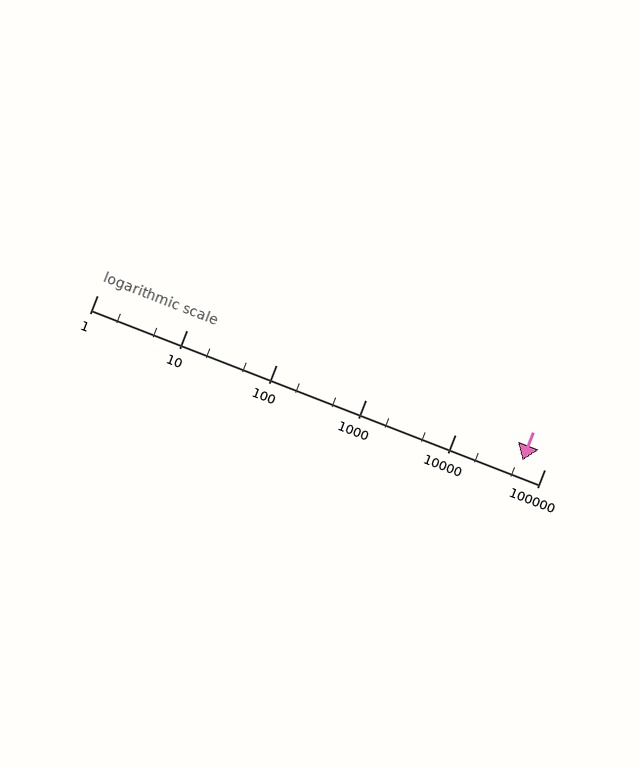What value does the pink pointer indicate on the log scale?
The pointer indicates approximately 57000.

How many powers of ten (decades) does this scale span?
The scale spans 5 decades, from 1 to 100000.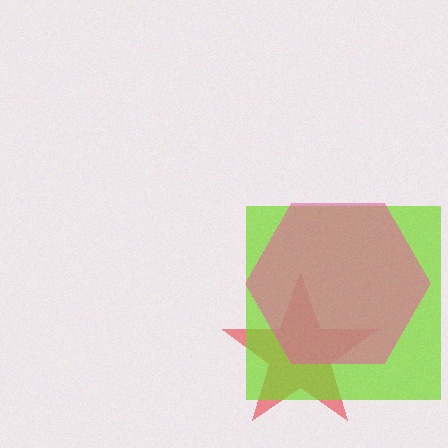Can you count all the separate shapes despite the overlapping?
Yes, there are 3 separate shapes.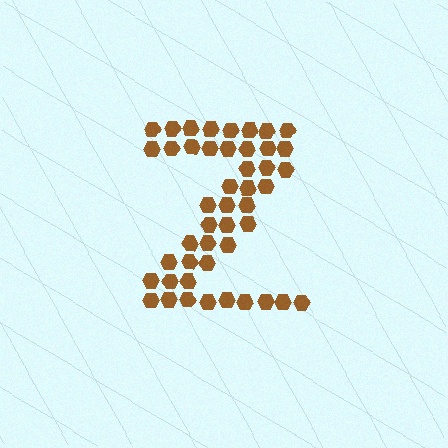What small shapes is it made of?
It is made of small hexagons.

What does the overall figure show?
The overall figure shows the letter Z.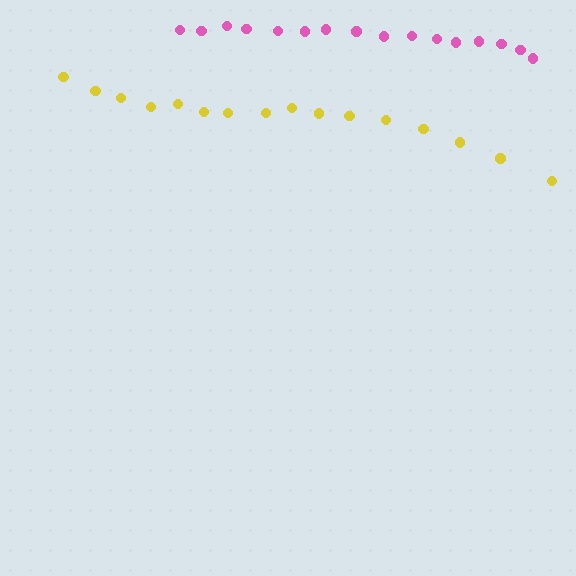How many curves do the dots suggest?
There are 2 distinct paths.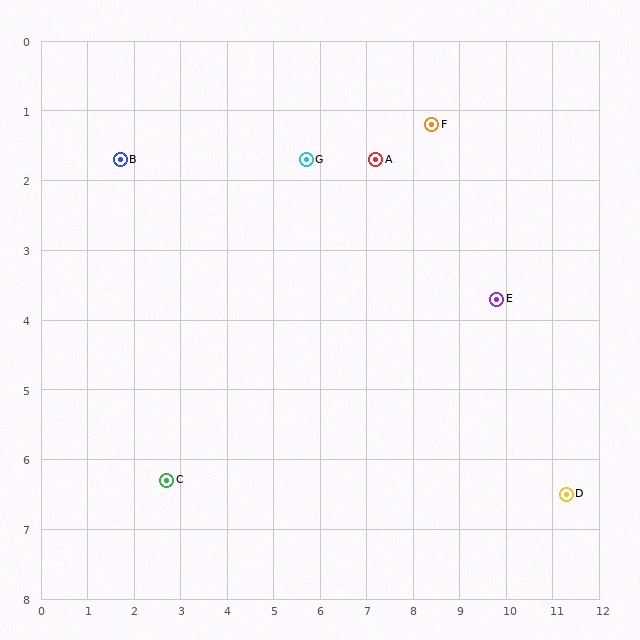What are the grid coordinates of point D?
Point D is at approximately (11.3, 6.5).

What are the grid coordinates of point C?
Point C is at approximately (2.7, 6.3).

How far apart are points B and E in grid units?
Points B and E are about 8.3 grid units apart.